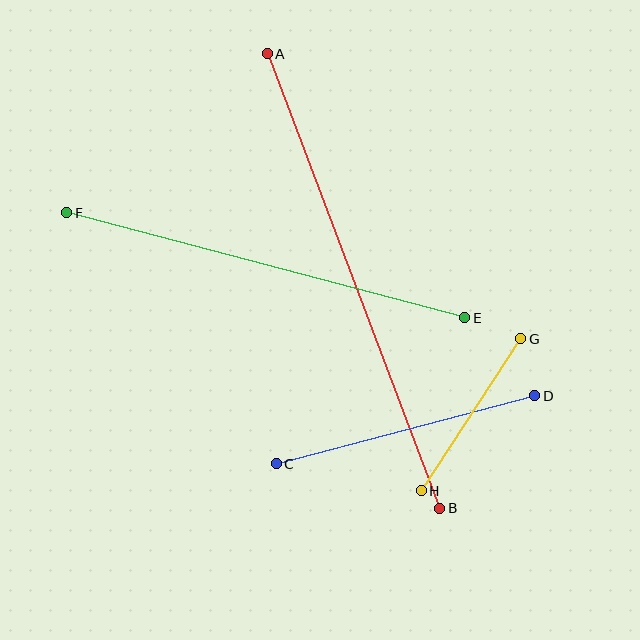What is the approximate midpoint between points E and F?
The midpoint is at approximately (266, 265) pixels.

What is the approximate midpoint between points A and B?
The midpoint is at approximately (354, 281) pixels.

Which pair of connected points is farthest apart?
Points A and B are farthest apart.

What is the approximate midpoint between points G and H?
The midpoint is at approximately (471, 415) pixels.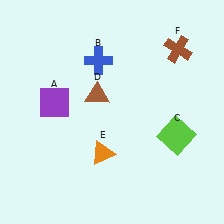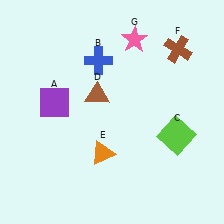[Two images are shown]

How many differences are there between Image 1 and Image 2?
There is 1 difference between the two images.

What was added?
A pink star (G) was added in Image 2.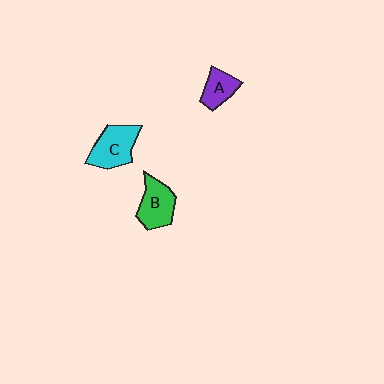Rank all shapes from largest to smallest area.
From largest to smallest: C (cyan), B (green), A (purple).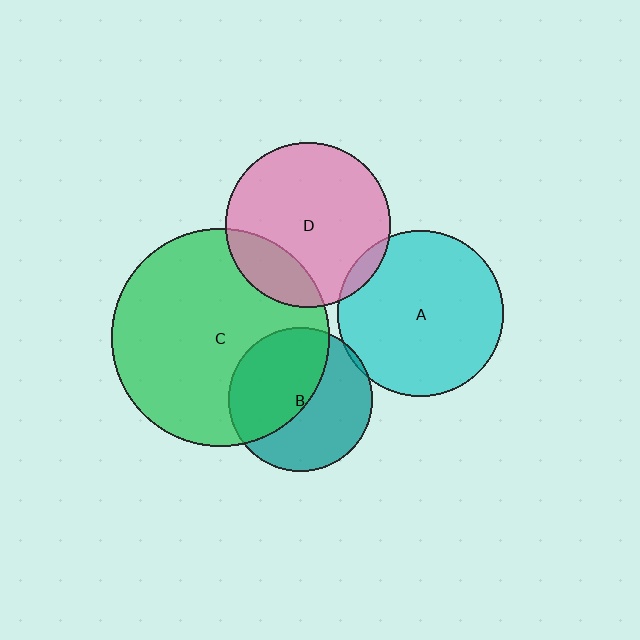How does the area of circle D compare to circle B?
Approximately 1.3 times.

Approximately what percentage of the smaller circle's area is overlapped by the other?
Approximately 5%.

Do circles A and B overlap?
Yes.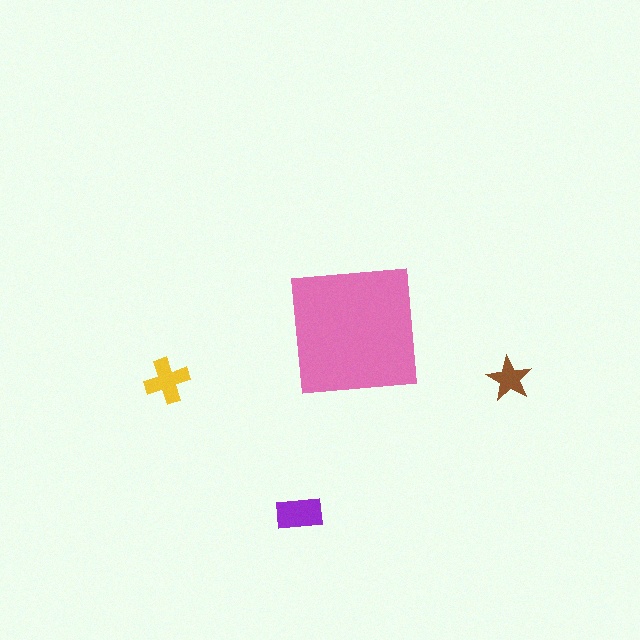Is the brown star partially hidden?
No, the brown star is fully visible.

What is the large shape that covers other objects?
A pink square.